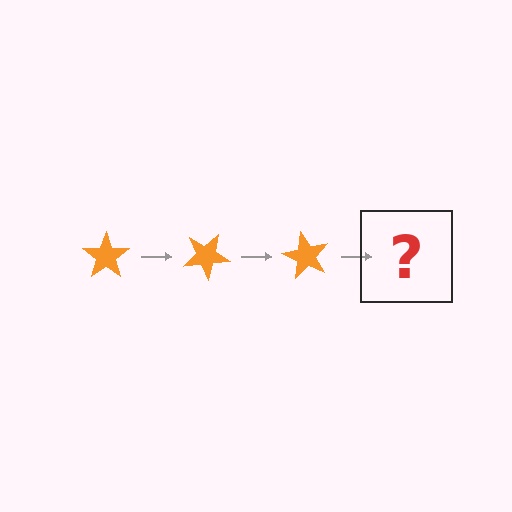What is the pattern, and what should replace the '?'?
The pattern is that the star rotates 30 degrees each step. The '?' should be an orange star rotated 90 degrees.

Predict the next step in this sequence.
The next step is an orange star rotated 90 degrees.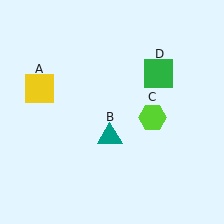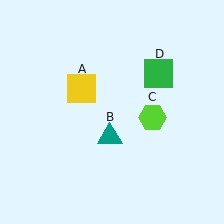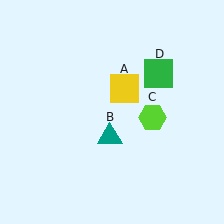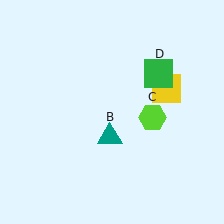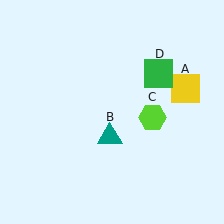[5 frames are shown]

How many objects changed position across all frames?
1 object changed position: yellow square (object A).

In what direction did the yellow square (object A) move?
The yellow square (object A) moved right.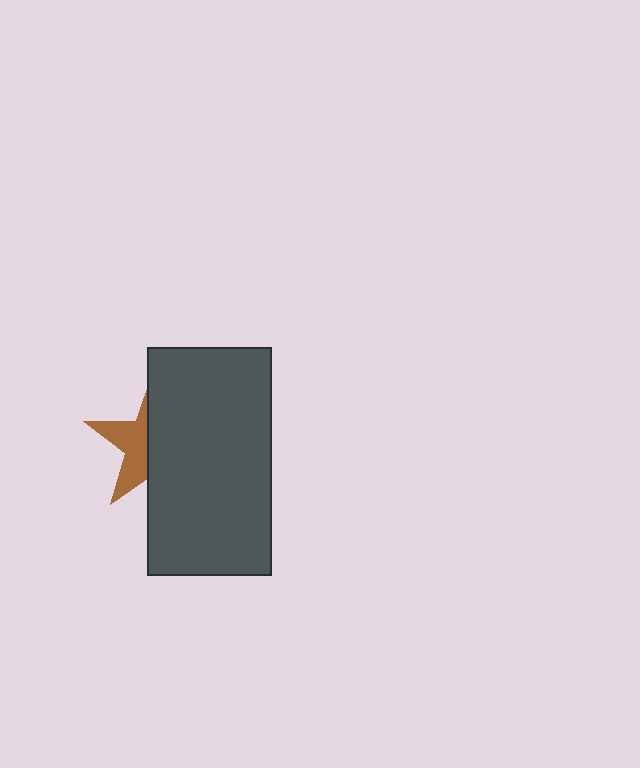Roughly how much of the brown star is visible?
A small part of it is visible (roughly 41%).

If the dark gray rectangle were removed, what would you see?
You would see the complete brown star.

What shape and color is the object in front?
The object in front is a dark gray rectangle.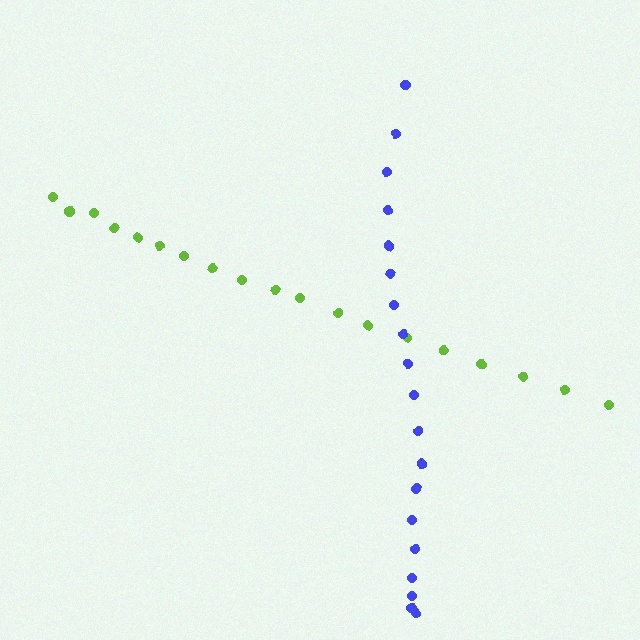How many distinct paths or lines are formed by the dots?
There are 2 distinct paths.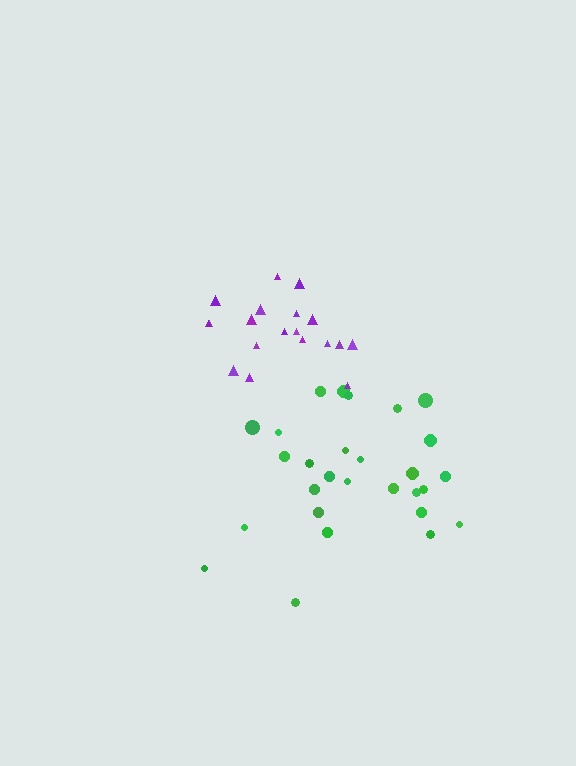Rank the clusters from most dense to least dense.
purple, green.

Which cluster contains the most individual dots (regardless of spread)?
Green (28).